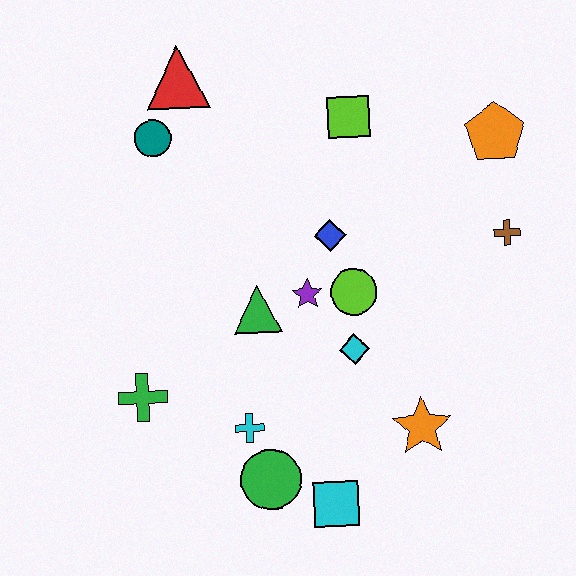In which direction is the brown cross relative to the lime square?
The brown cross is to the right of the lime square.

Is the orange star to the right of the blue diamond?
Yes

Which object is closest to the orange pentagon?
The brown cross is closest to the orange pentagon.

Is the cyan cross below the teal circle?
Yes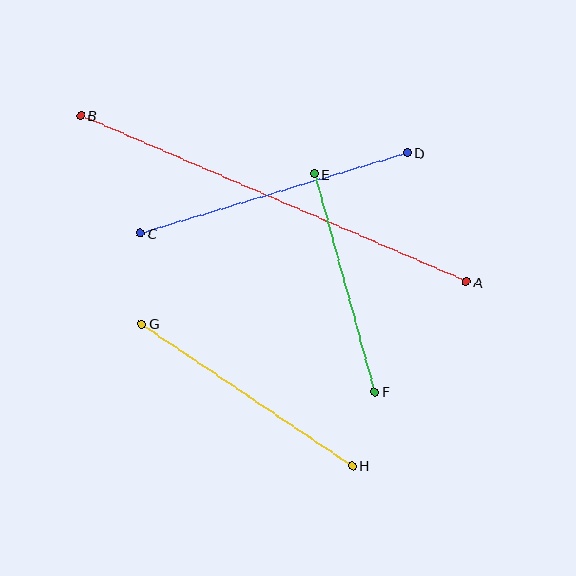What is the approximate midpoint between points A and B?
The midpoint is at approximately (273, 198) pixels.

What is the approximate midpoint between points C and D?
The midpoint is at approximately (274, 193) pixels.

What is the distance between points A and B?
The distance is approximately 420 pixels.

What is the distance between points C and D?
The distance is approximately 279 pixels.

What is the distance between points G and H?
The distance is approximately 254 pixels.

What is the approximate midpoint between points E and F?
The midpoint is at approximately (344, 283) pixels.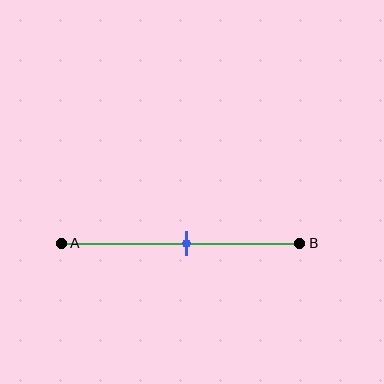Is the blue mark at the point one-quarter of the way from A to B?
No, the mark is at about 55% from A, not at the 25% one-quarter point.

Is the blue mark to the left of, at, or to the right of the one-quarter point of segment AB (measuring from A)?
The blue mark is to the right of the one-quarter point of segment AB.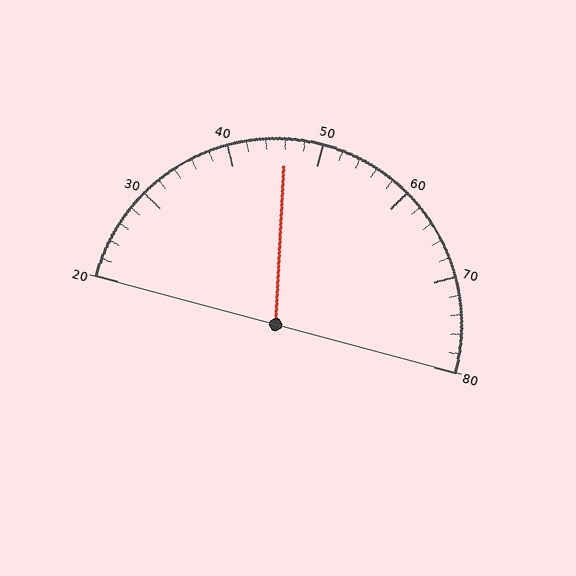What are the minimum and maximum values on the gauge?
The gauge ranges from 20 to 80.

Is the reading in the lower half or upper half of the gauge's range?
The reading is in the lower half of the range (20 to 80).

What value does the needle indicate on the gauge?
The needle indicates approximately 46.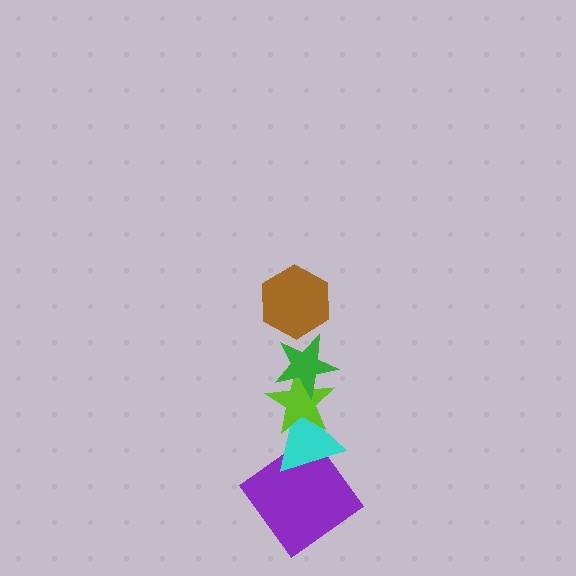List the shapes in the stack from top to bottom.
From top to bottom: the brown hexagon, the green star, the lime star, the cyan triangle, the purple diamond.